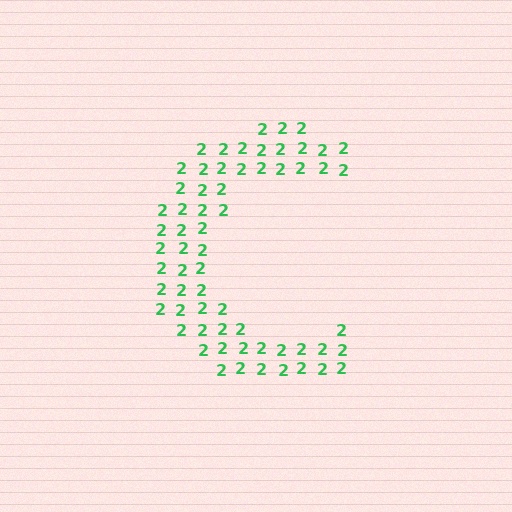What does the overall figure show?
The overall figure shows the letter C.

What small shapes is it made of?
It is made of small digit 2's.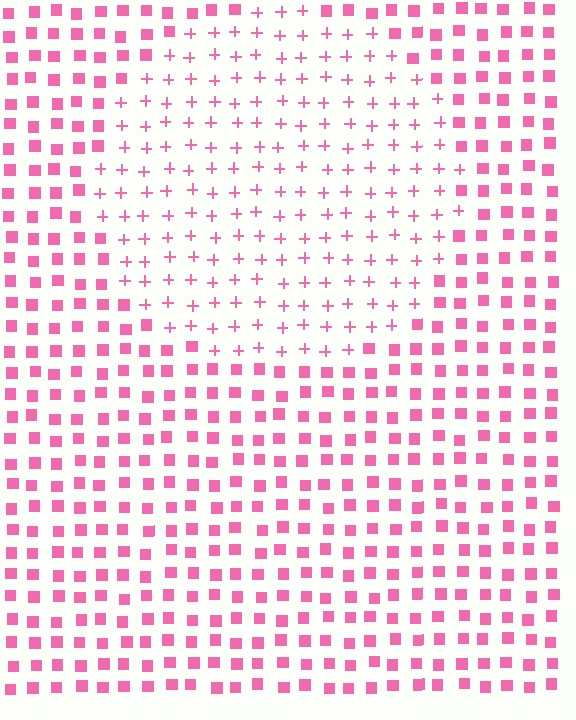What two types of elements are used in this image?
The image uses plus signs inside the circle region and squares outside it.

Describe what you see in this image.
The image is filled with small pink elements arranged in a uniform grid. A circle-shaped region contains plus signs, while the surrounding area contains squares. The boundary is defined purely by the change in element shape.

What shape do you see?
I see a circle.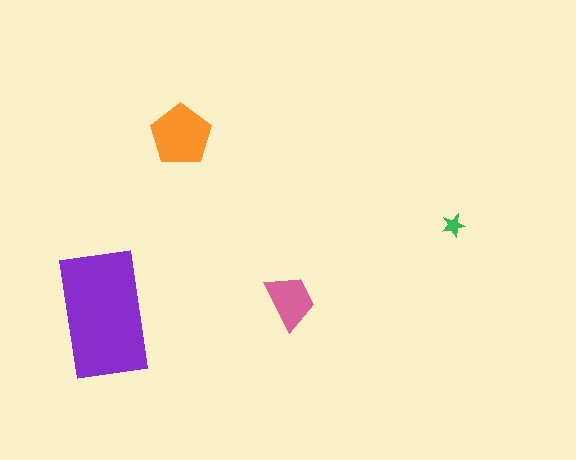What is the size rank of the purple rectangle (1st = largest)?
1st.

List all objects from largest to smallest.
The purple rectangle, the orange pentagon, the pink trapezoid, the green star.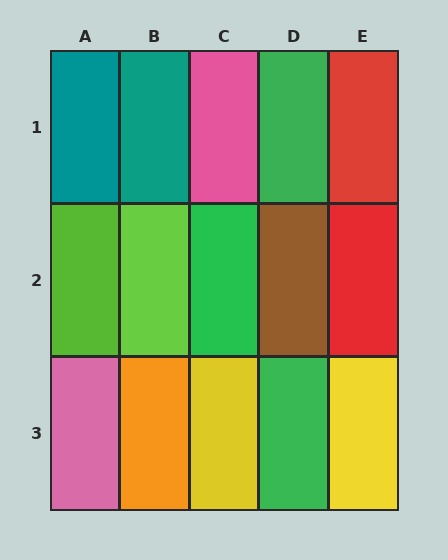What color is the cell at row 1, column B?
Teal.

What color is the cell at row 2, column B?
Lime.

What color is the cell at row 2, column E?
Red.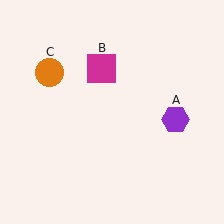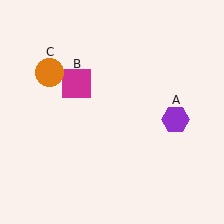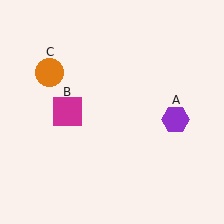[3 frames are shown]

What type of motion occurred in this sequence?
The magenta square (object B) rotated counterclockwise around the center of the scene.